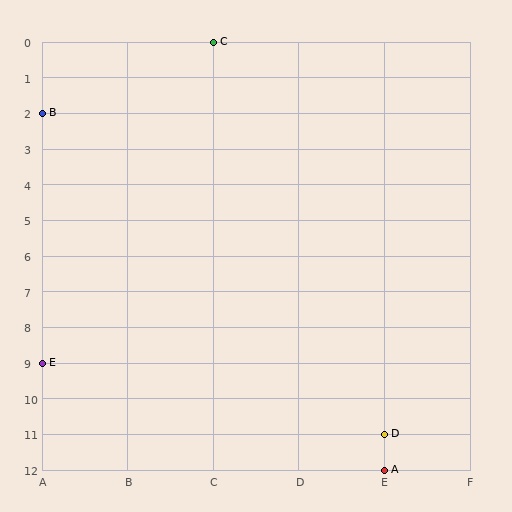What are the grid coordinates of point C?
Point C is at grid coordinates (C, 0).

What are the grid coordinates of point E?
Point E is at grid coordinates (A, 9).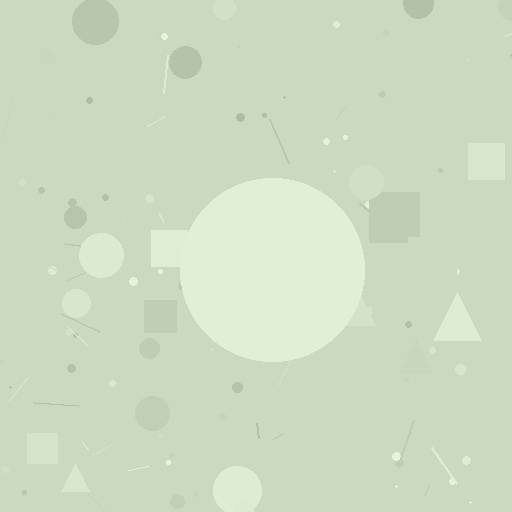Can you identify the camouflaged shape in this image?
The camouflaged shape is a circle.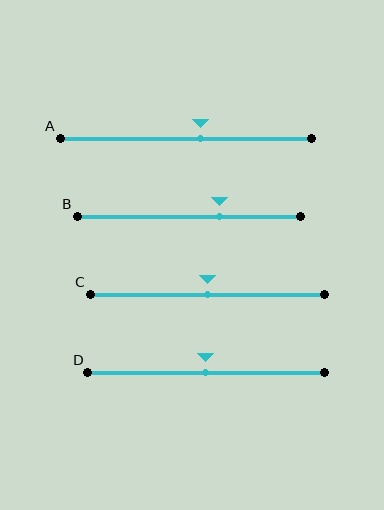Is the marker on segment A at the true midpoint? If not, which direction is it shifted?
No, the marker on segment A is shifted to the right by about 6% of the segment length.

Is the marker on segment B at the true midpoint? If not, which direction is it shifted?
No, the marker on segment B is shifted to the right by about 14% of the segment length.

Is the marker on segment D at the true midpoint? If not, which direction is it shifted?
Yes, the marker on segment D is at the true midpoint.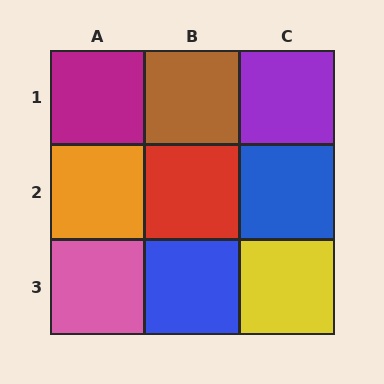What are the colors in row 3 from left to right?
Pink, blue, yellow.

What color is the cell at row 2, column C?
Blue.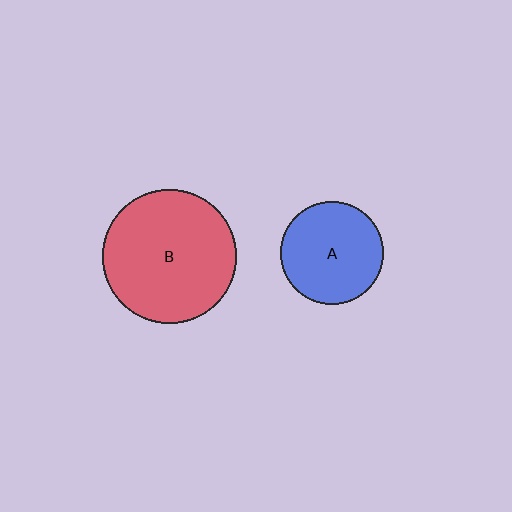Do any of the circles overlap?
No, none of the circles overlap.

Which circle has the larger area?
Circle B (red).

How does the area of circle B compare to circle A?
Approximately 1.7 times.